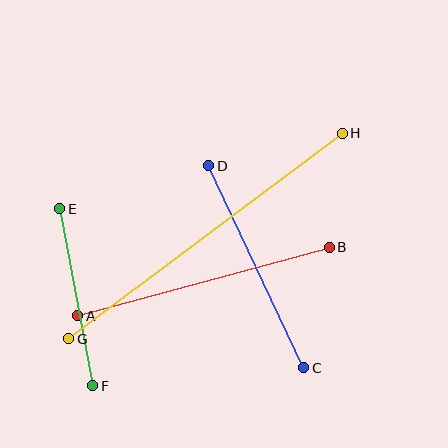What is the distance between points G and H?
The distance is approximately 342 pixels.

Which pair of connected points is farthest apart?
Points G and H are farthest apart.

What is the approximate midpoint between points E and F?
The midpoint is at approximately (76, 297) pixels.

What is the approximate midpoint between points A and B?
The midpoint is at approximately (204, 282) pixels.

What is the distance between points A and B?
The distance is approximately 261 pixels.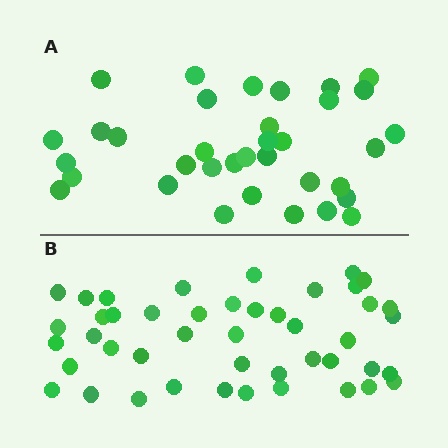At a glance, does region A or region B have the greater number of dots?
Region B (the bottom region) has more dots.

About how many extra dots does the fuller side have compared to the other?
Region B has roughly 10 or so more dots than region A.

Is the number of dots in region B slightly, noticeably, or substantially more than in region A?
Region B has noticeably more, but not dramatically so. The ratio is roughly 1.3 to 1.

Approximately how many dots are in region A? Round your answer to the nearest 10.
About 40 dots. (The exact count is 35, which rounds to 40.)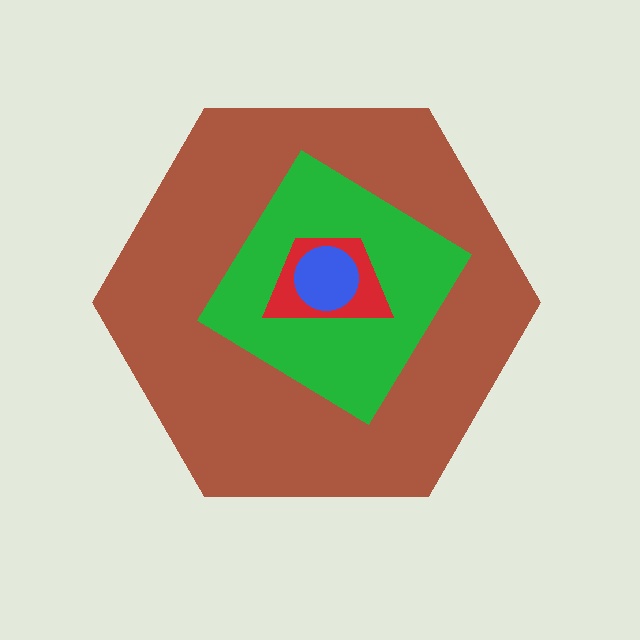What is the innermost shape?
The blue circle.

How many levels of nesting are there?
4.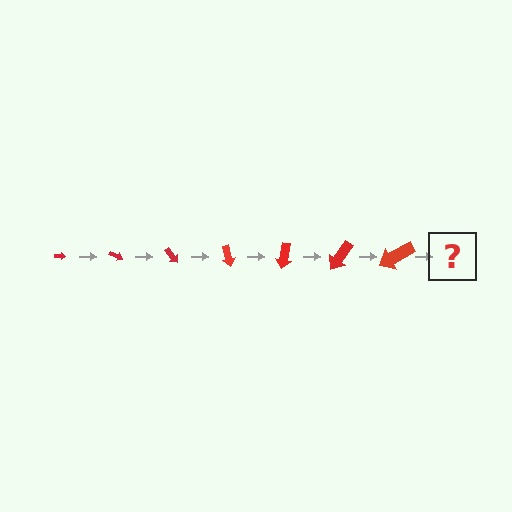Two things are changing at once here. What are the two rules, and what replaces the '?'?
The two rules are that the arrow grows larger each step and it rotates 25 degrees each step. The '?' should be an arrow, larger than the previous one and rotated 175 degrees from the start.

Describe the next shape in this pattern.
It should be an arrow, larger than the previous one and rotated 175 degrees from the start.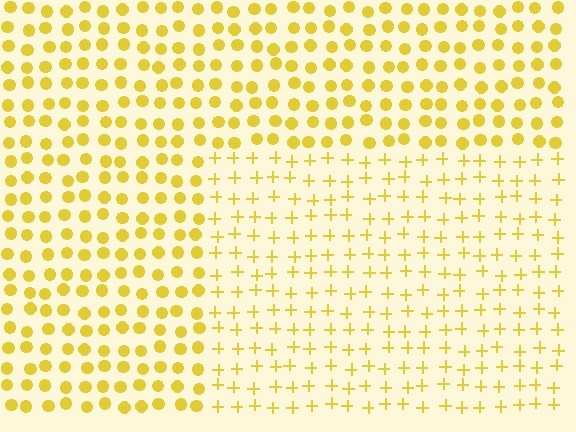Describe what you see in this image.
The image is filled with small yellow elements arranged in a uniform grid. A rectangle-shaped region contains plus signs, while the surrounding area contains circles. The boundary is defined purely by the change in element shape.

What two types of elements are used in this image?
The image uses plus signs inside the rectangle region and circles outside it.